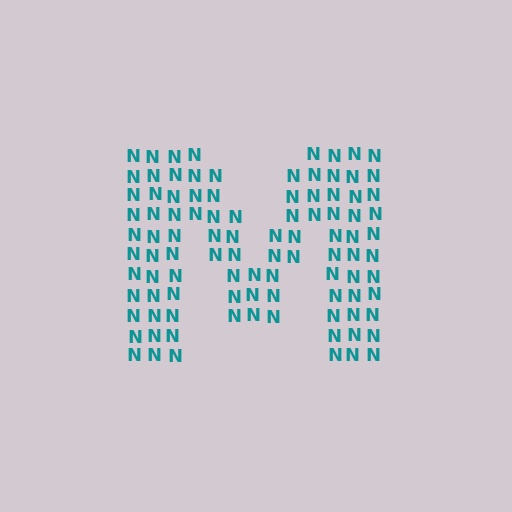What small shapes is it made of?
It is made of small letter N's.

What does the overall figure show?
The overall figure shows the letter M.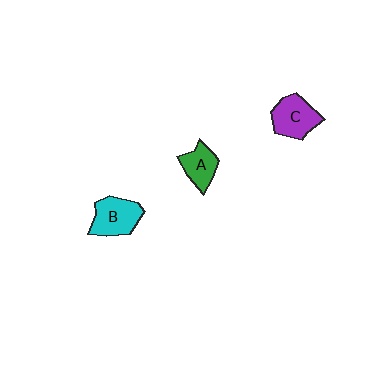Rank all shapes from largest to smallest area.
From largest to smallest: B (cyan), C (purple), A (green).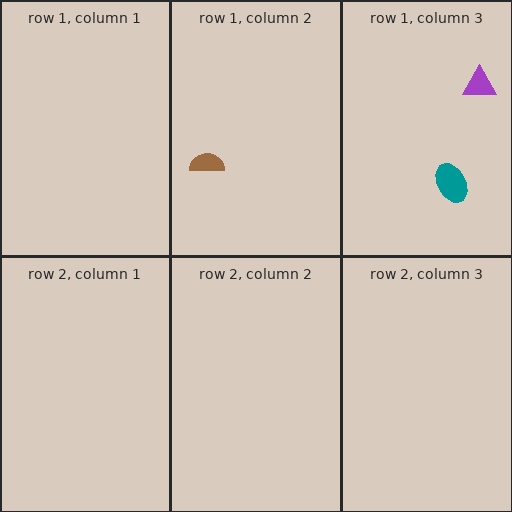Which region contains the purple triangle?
The row 1, column 3 region.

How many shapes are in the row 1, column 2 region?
1.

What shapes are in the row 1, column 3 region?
The purple triangle, the teal ellipse.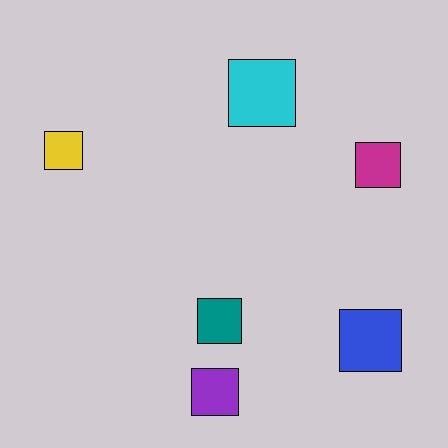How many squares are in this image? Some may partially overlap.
There are 6 squares.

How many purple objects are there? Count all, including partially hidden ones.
There is 1 purple object.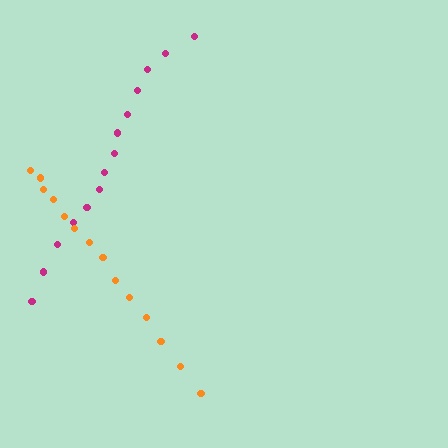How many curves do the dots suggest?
There are 2 distinct paths.